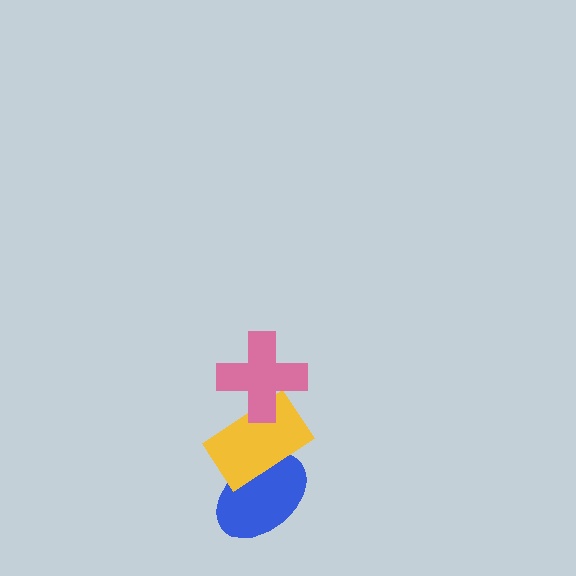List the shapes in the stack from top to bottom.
From top to bottom: the pink cross, the yellow rectangle, the blue ellipse.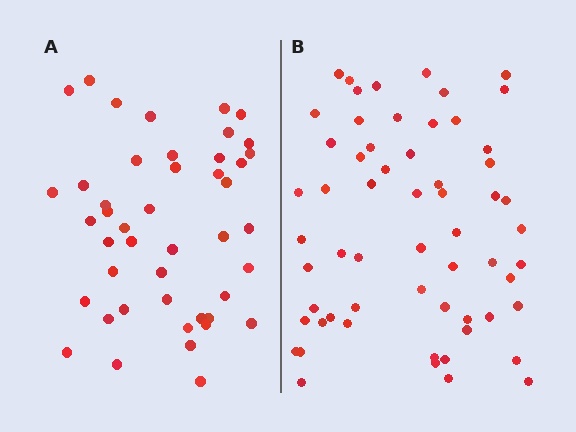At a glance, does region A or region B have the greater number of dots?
Region B (the right region) has more dots.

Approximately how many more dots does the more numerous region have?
Region B has approximately 15 more dots than region A.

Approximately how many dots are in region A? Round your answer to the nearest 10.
About 40 dots. (The exact count is 45, which rounds to 40.)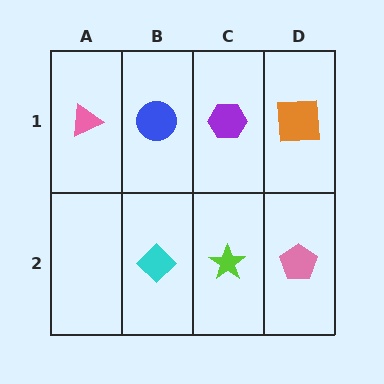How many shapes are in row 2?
3 shapes.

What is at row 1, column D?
An orange square.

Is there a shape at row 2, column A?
No, that cell is empty.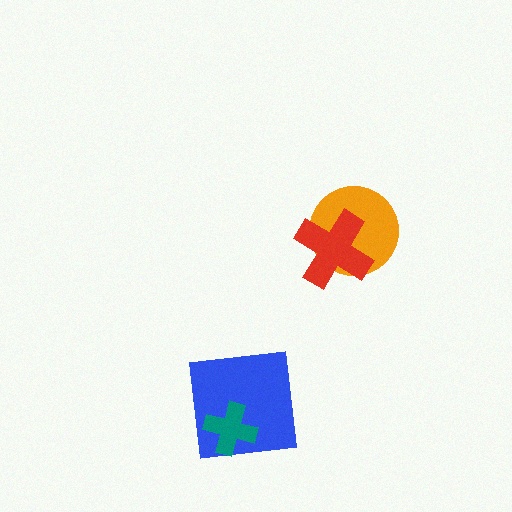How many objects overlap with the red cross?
1 object overlaps with the red cross.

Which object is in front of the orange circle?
The red cross is in front of the orange circle.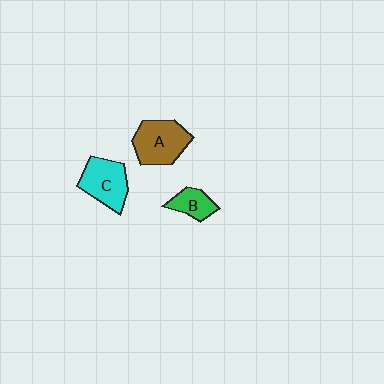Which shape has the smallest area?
Shape B (green).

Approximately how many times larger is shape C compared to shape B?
Approximately 1.8 times.